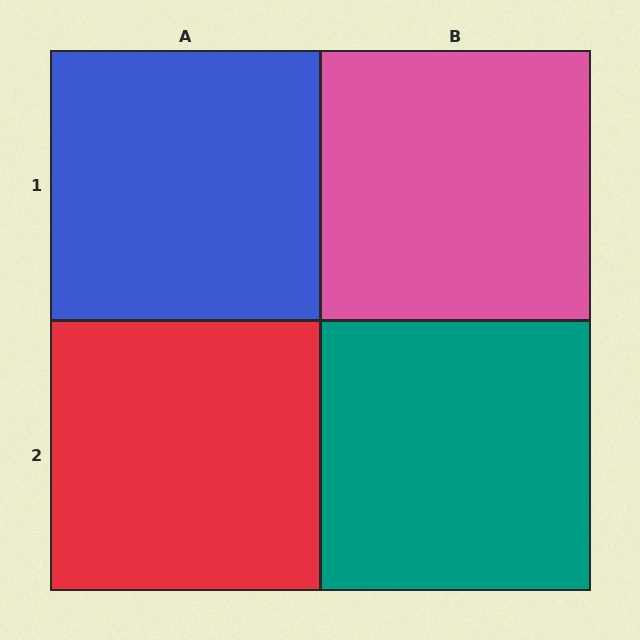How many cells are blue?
1 cell is blue.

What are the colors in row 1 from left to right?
Blue, pink.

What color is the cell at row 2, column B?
Teal.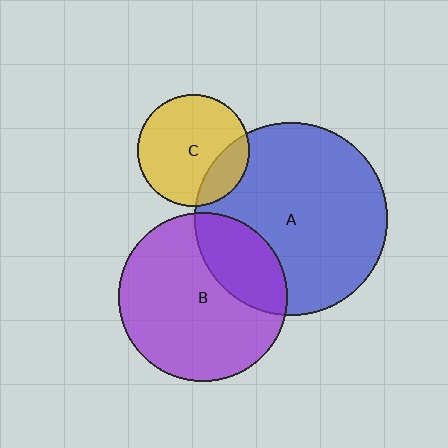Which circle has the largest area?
Circle A (blue).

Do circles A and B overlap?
Yes.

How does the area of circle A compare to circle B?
Approximately 1.3 times.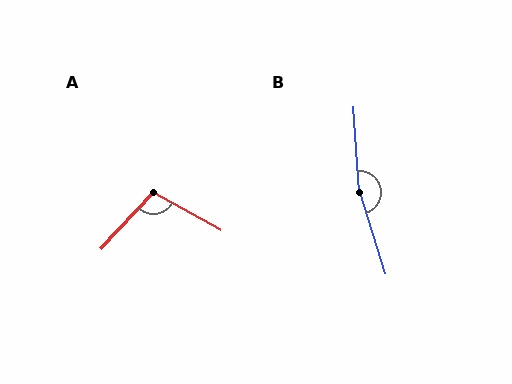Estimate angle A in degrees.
Approximately 104 degrees.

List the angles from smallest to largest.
A (104°), B (166°).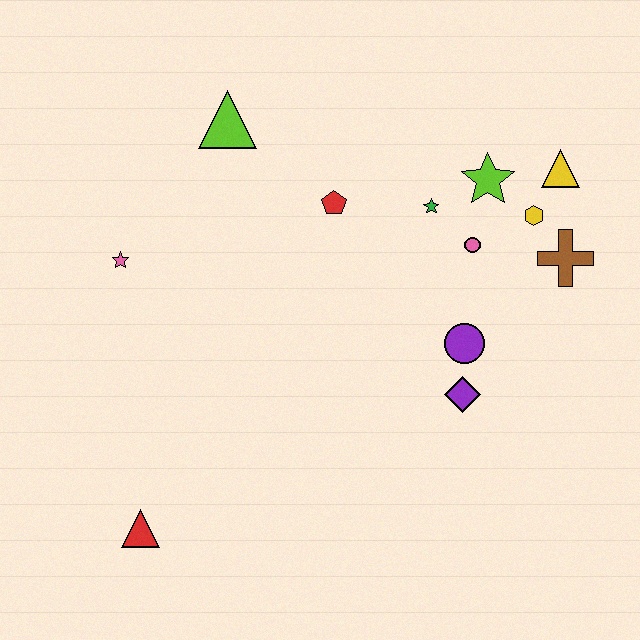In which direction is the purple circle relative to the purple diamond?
The purple circle is above the purple diamond.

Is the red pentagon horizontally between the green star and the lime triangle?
Yes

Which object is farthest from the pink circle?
The red triangle is farthest from the pink circle.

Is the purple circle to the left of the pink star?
No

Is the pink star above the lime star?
No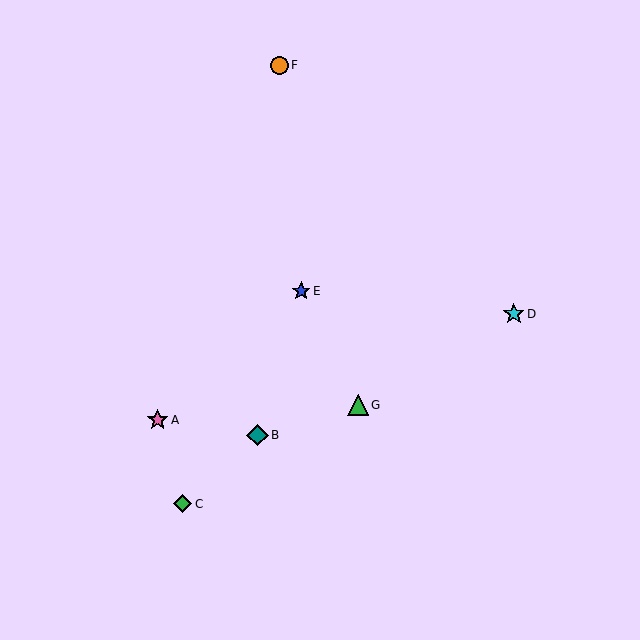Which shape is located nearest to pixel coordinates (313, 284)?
The blue star (labeled E) at (301, 291) is nearest to that location.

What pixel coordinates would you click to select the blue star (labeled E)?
Click at (301, 291) to select the blue star E.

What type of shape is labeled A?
Shape A is a pink star.